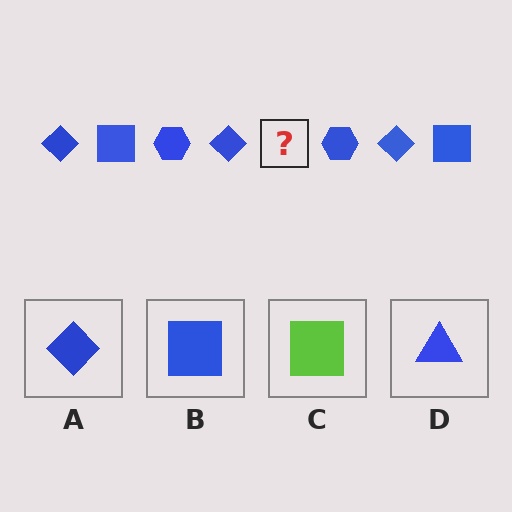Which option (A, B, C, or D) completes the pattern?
B.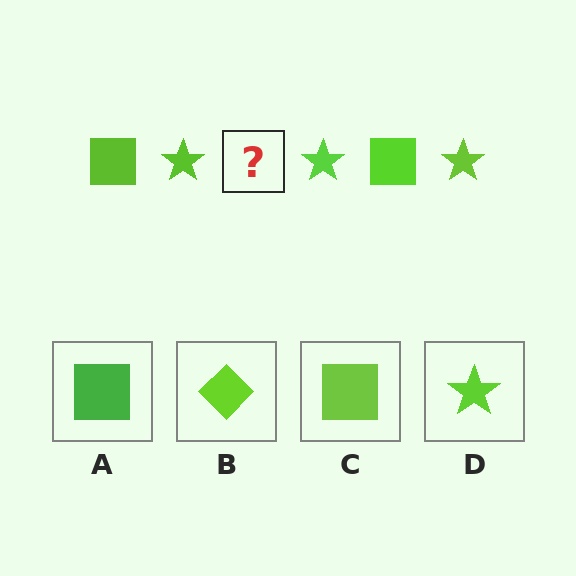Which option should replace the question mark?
Option C.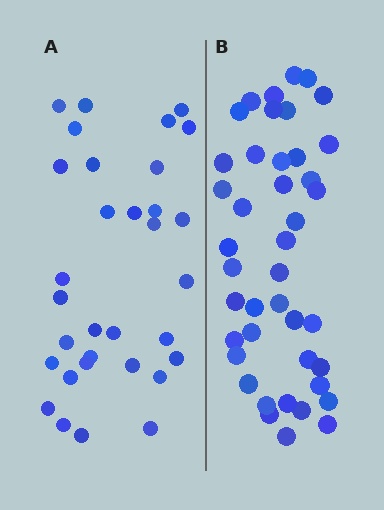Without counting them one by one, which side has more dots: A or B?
Region B (the right region) has more dots.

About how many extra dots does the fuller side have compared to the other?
Region B has roughly 10 or so more dots than region A.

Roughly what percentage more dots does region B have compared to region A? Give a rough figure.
About 30% more.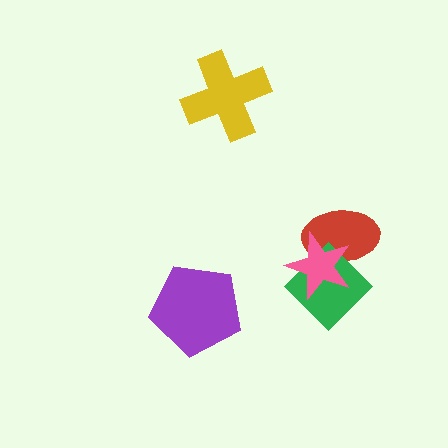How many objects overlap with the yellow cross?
0 objects overlap with the yellow cross.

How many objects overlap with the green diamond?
2 objects overlap with the green diamond.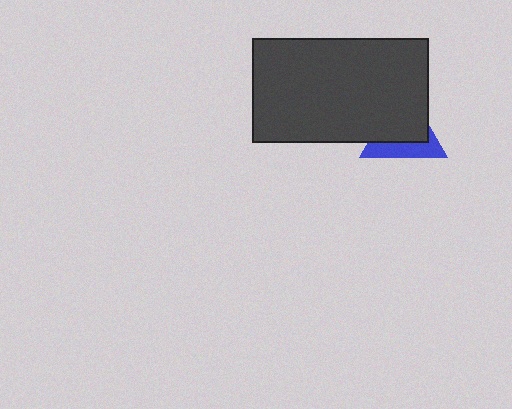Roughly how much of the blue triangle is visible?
A small part of it is visible (roughly 36%).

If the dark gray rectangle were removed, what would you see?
You would see the complete blue triangle.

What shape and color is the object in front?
The object in front is a dark gray rectangle.